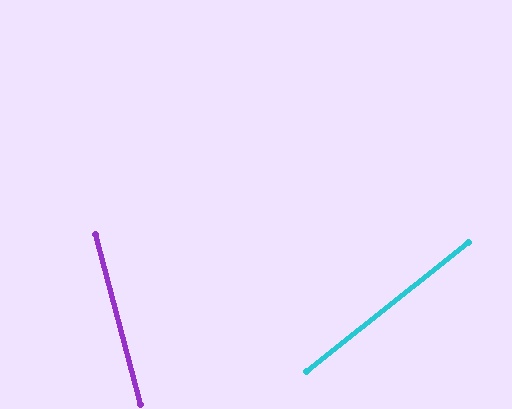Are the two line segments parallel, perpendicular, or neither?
Neither parallel nor perpendicular — they differ by about 66°.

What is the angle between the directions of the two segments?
Approximately 66 degrees.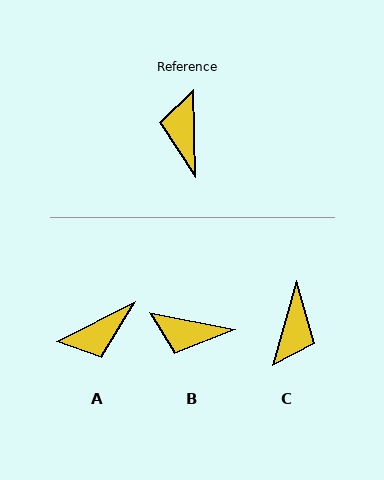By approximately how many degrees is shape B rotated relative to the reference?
Approximately 77 degrees counter-clockwise.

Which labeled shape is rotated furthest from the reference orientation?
C, about 163 degrees away.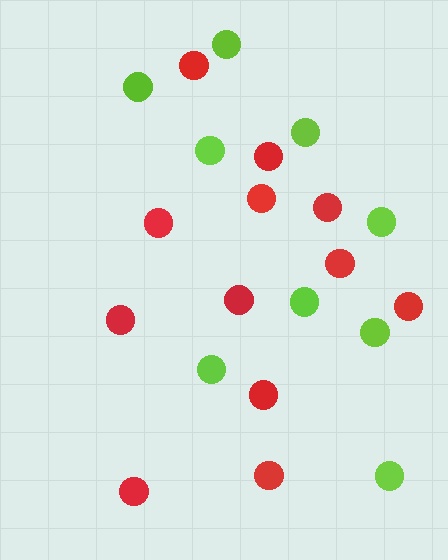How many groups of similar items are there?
There are 2 groups: one group of red circles (12) and one group of lime circles (9).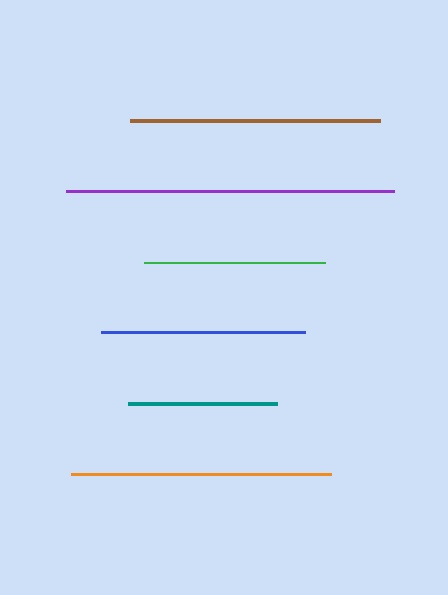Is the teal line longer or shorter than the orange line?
The orange line is longer than the teal line.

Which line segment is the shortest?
The teal line is the shortest at approximately 149 pixels.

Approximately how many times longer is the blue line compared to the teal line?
The blue line is approximately 1.4 times the length of the teal line.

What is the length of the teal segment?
The teal segment is approximately 149 pixels long.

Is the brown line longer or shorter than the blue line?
The brown line is longer than the blue line.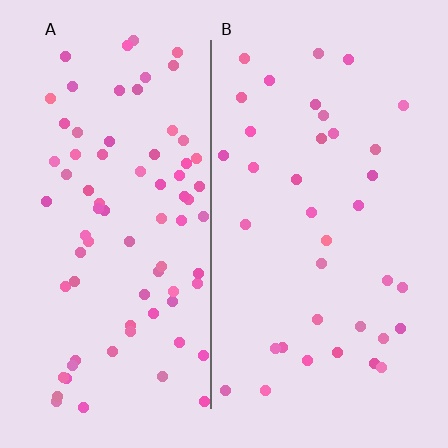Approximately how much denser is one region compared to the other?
Approximately 2.1× — region A over region B.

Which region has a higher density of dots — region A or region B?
A (the left).